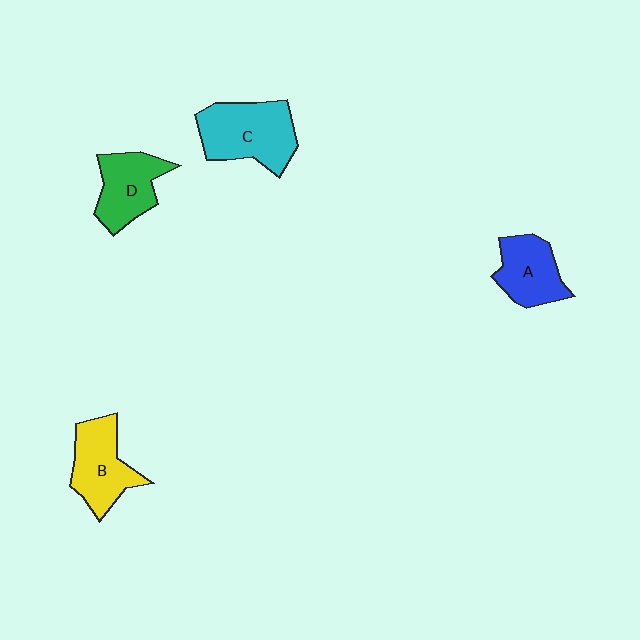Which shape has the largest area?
Shape C (cyan).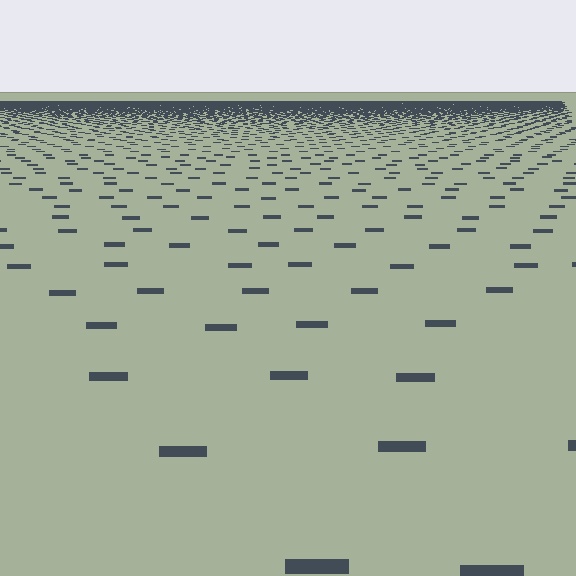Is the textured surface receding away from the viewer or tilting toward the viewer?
The surface is receding away from the viewer. Texture elements get smaller and denser toward the top.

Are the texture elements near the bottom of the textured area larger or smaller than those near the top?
Larger. Near the bottom, elements are closer to the viewer and appear at a bigger on-screen size.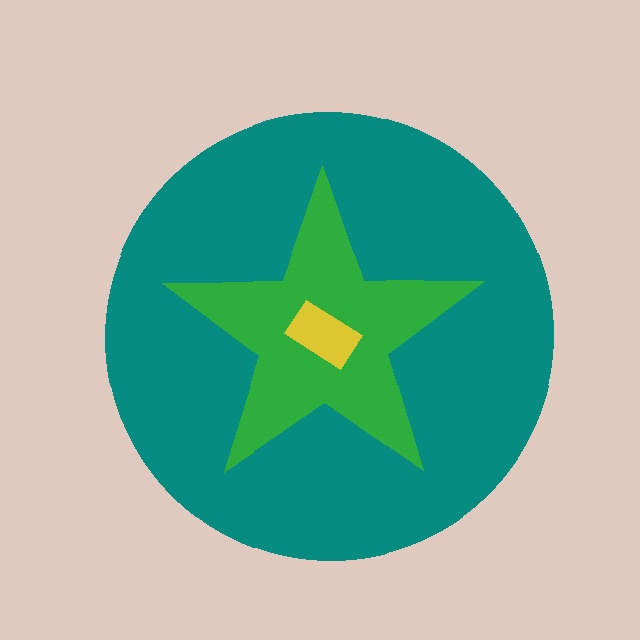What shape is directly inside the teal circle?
The green star.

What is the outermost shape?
The teal circle.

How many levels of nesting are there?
3.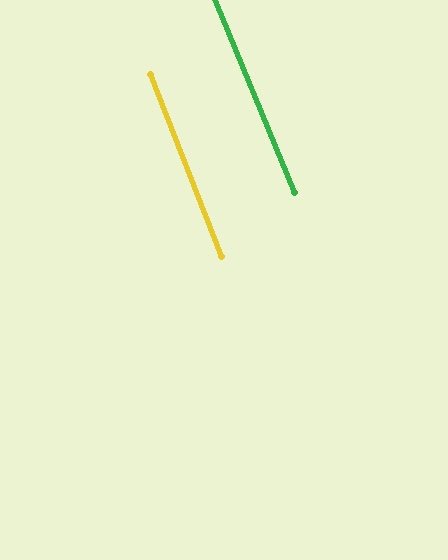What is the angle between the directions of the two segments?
Approximately 1 degree.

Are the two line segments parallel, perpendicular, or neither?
Parallel — their directions differ by only 0.9°.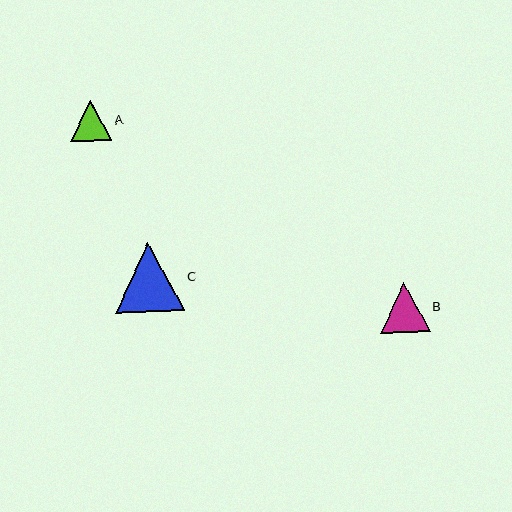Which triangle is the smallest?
Triangle A is the smallest with a size of approximately 41 pixels.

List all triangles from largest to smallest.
From largest to smallest: C, B, A.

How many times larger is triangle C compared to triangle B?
Triangle C is approximately 1.4 times the size of triangle B.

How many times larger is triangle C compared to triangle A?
Triangle C is approximately 1.7 times the size of triangle A.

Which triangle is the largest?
Triangle C is the largest with a size of approximately 69 pixels.